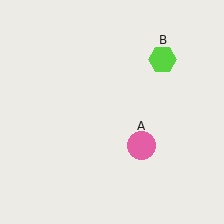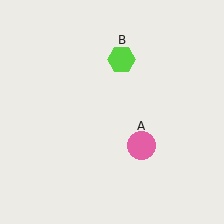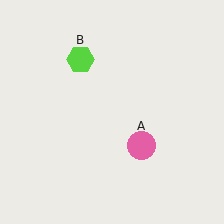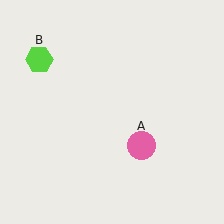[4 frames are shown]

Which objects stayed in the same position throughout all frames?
Pink circle (object A) remained stationary.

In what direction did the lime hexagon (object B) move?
The lime hexagon (object B) moved left.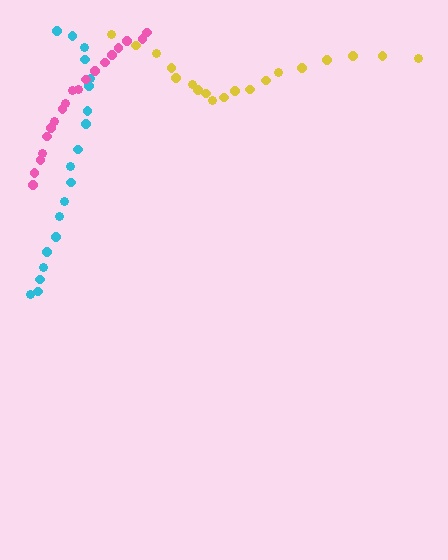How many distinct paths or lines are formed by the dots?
There are 3 distinct paths.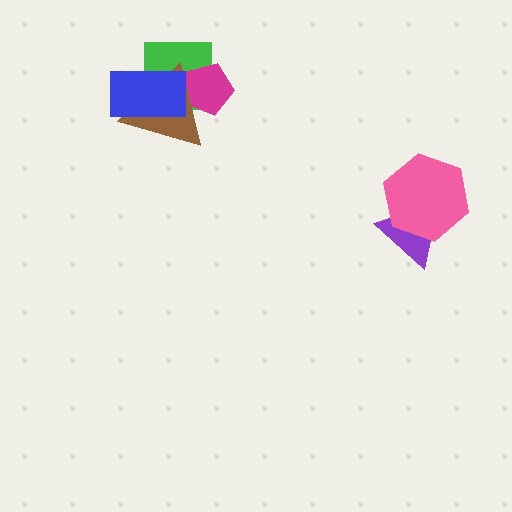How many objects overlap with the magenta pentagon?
2 objects overlap with the magenta pentagon.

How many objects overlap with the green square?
3 objects overlap with the green square.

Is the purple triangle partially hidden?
Yes, it is partially covered by another shape.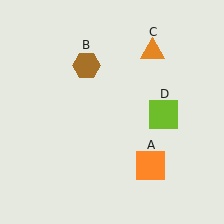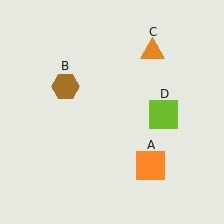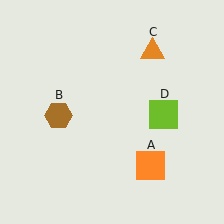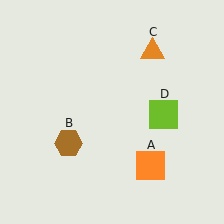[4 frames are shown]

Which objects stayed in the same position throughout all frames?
Orange square (object A) and orange triangle (object C) and lime square (object D) remained stationary.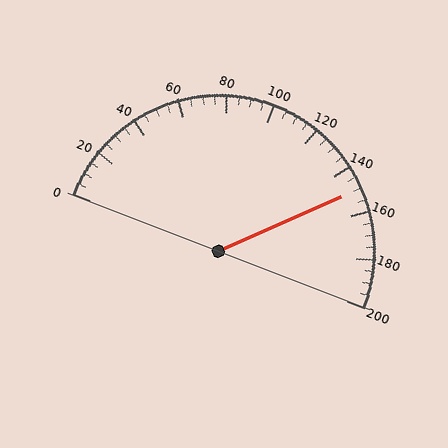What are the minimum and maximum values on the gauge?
The gauge ranges from 0 to 200.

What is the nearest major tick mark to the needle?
The nearest major tick mark is 160.